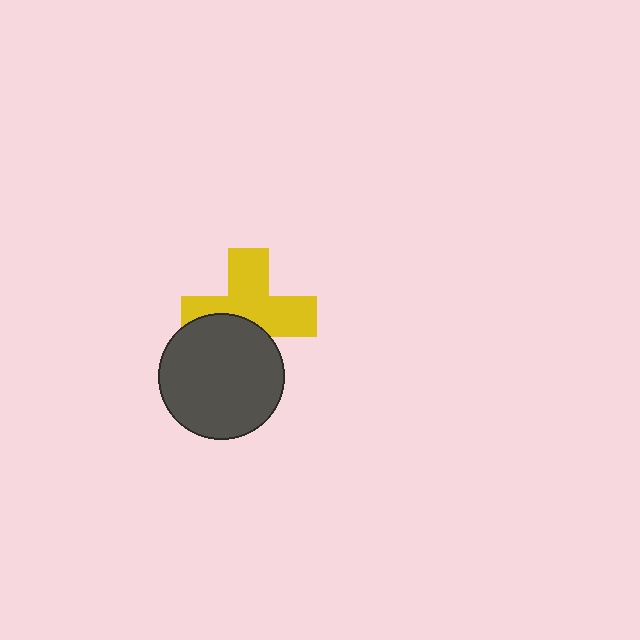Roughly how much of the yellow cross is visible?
About half of it is visible (roughly 63%).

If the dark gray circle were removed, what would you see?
You would see the complete yellow cross.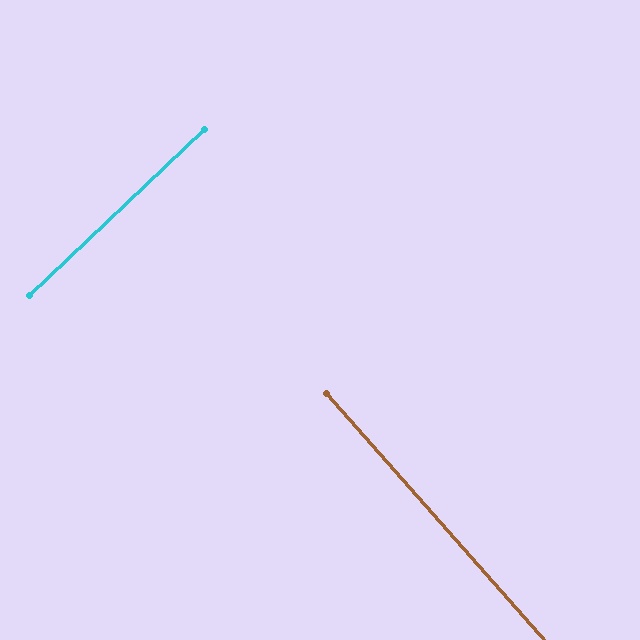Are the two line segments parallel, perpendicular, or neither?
Perpendicular — they meet at approximately 88°.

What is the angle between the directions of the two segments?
Approximately 88 degrees.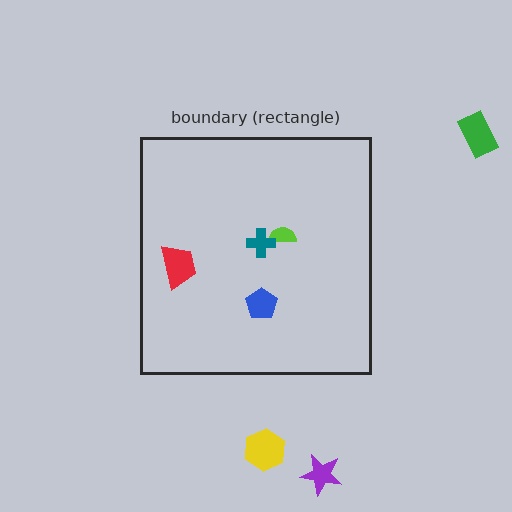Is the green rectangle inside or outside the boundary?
Outside.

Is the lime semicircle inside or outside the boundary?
Inside.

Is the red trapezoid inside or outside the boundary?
Inside.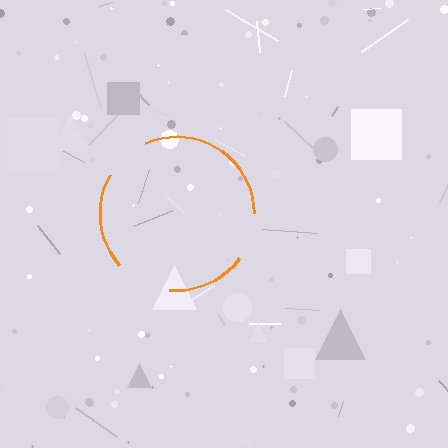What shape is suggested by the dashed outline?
The dashed outline suggests a circle.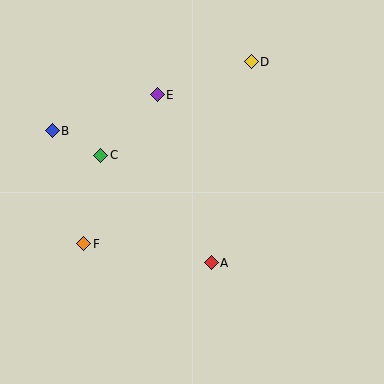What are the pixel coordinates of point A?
Point A is at (211, 263).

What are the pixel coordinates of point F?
Point F is at (84, 244).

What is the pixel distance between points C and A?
The distance between C and A is 154 pixels.